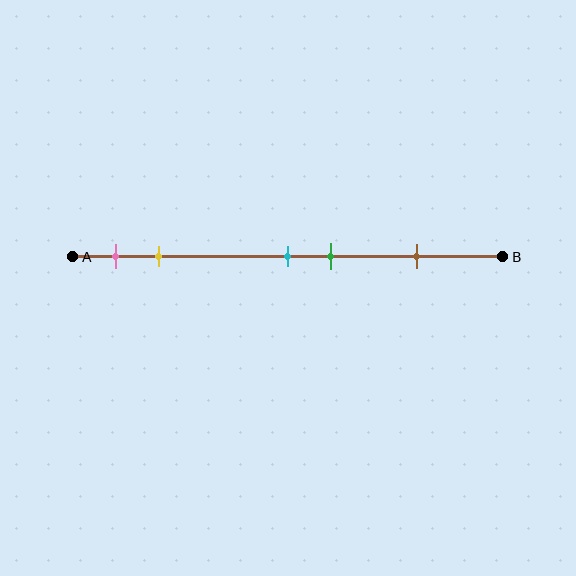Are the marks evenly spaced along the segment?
No, the marks are not evenly spaced.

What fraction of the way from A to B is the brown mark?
The brown mark is approximately 80% (0.8) of the way from A to B.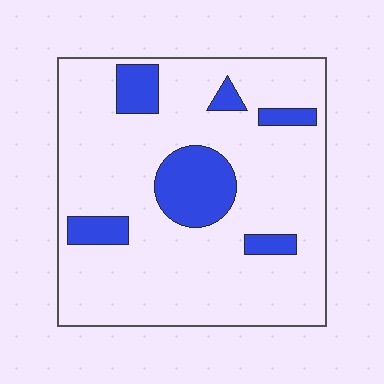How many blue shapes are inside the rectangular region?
6.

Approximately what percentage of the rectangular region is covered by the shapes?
Approximately 15%.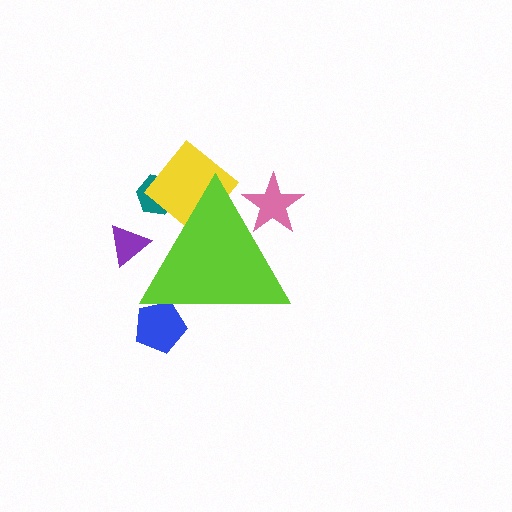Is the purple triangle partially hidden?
Yes, the purple triangle is partially hidden behind the lime triangle.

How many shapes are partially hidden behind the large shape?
5 shapes are partially hidden.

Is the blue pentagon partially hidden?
Yes, the blue pentagon is partially hidden behind the lime triangle.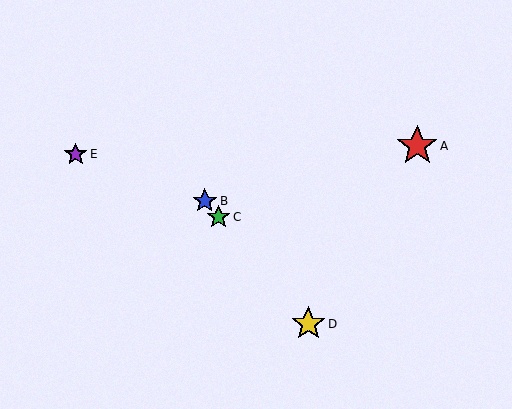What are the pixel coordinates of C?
Object C is at (218, 217).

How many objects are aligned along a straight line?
3 objects (B, C, D) are aligned along a straight line.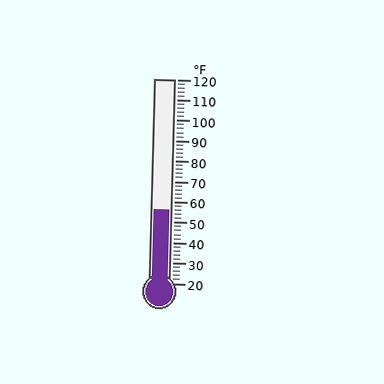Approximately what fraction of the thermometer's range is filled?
The thermometer is filled to approximately 35% of its range.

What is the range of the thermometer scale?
The thermometer scale ranges from 20°F to 120°F.